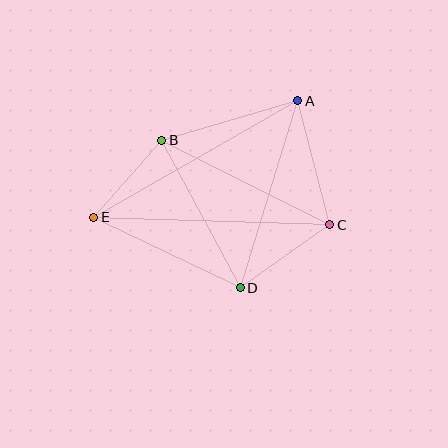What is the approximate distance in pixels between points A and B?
The distance between A and B is approximately 141 pixels.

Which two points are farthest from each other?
Points C and E are farthest from each other.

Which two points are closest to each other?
Points B and E are closest to each other.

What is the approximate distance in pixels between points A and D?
The distance between A and D is approximately 195 pixels.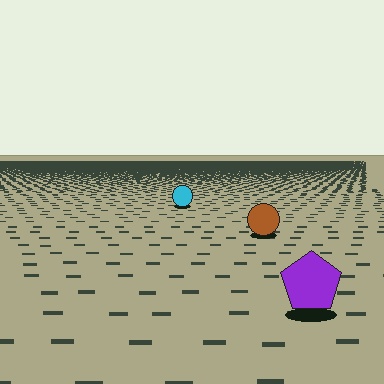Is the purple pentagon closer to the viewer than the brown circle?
Yes. The purple pentagon is closer — you can tell from the texture gradient: the ground texture is coarser near it.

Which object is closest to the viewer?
The purple pentagon is closest. The texture marks near it are larger and more spread out.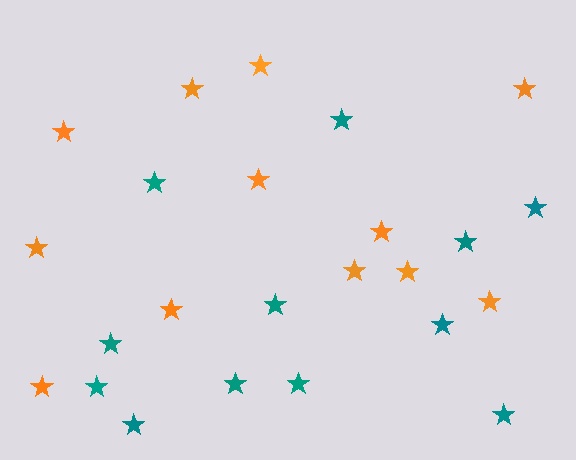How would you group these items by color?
There are 2 groups: one group of orange stars (12) and one group of teal stars (12).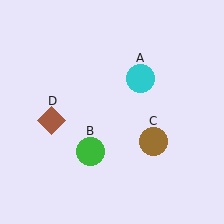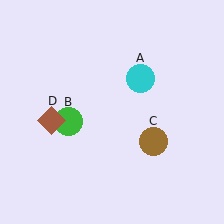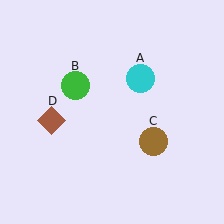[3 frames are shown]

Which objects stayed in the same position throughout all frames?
Cyan circle (object A) and brown circle (object C) and brown diamond (object D) remained stationary.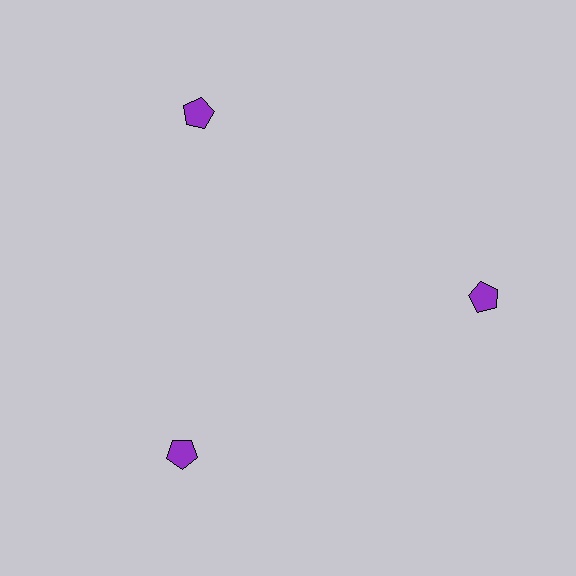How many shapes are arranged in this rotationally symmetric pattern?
There are 3 shapes, arranged in 3 groups of 1.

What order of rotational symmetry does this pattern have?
This pattern has 3-fold rotational symmetry.